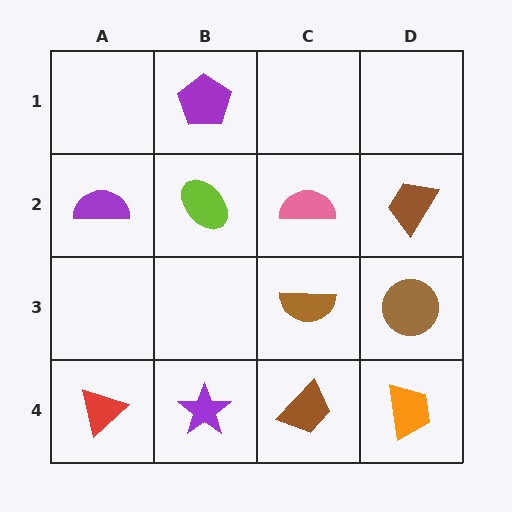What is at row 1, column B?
A purple pentagon.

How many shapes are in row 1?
1 shape.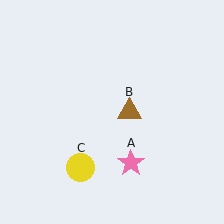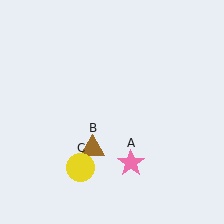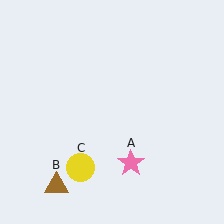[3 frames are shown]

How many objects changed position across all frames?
1 object changed position: brown triangle (object B).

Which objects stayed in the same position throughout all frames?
Pink star (object A) and yellow circle (object C) remained stationary.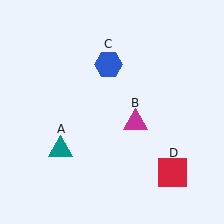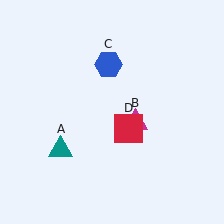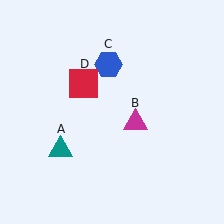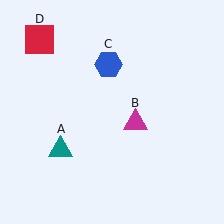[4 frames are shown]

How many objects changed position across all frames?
1 object changed position: red square (object D).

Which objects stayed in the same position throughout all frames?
Teal triangle (object A) and magenta triangle (object B) and blue hexagon (object C) remained stationary.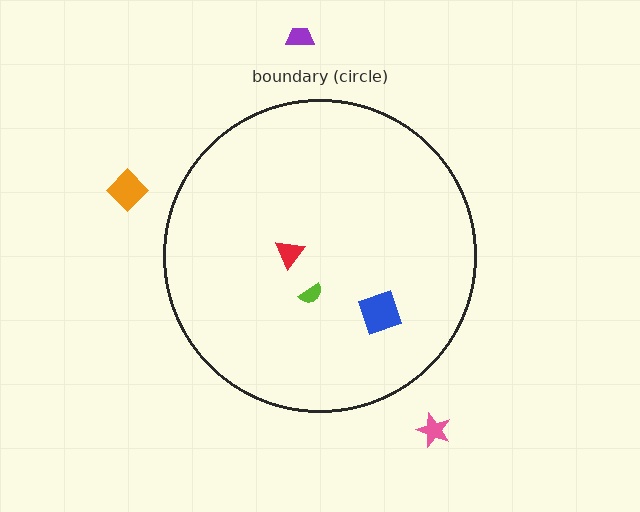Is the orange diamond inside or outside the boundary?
Outside.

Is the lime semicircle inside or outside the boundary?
Inside.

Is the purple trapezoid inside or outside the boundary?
Outside.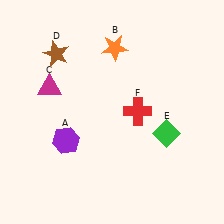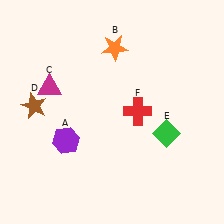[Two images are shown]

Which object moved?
The brown star (D) moved down.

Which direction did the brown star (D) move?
The brown star (D) moved down.